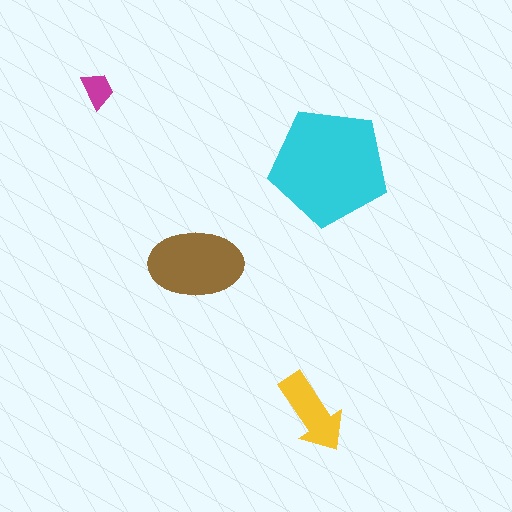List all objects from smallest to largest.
The magenta trapezoid, the yellow arrow, the brown ellipse, the cyan pentagon.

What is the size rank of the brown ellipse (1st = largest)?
2nd.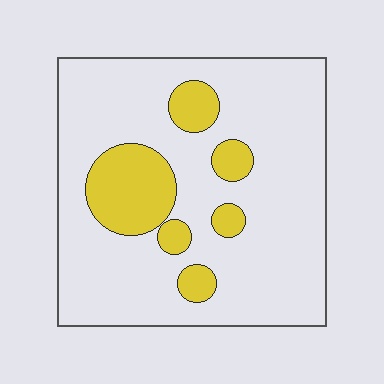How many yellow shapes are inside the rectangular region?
6.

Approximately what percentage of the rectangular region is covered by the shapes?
Approximately 20%.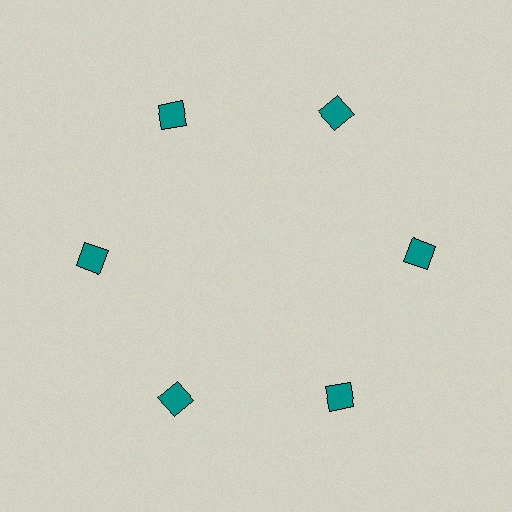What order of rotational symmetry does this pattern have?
This pattern has 6-fold rotational symmetry.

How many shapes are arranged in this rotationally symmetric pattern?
There are 6 shapes, arranged in 6 groups of 1.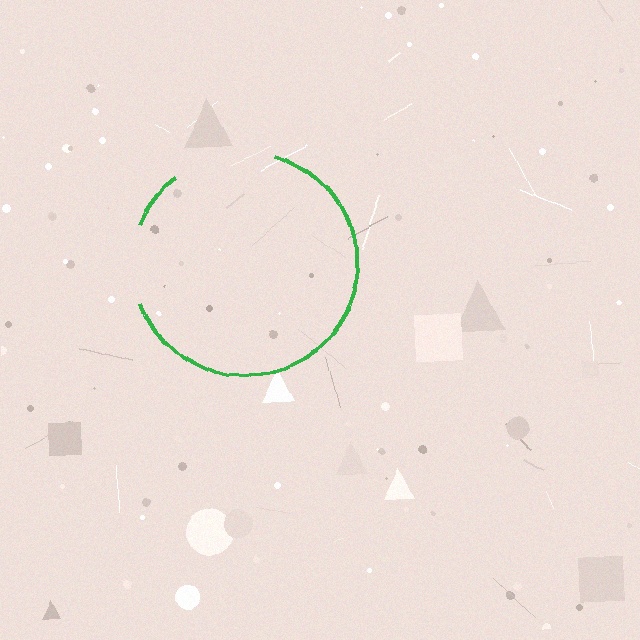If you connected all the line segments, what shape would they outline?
They would outline a circle.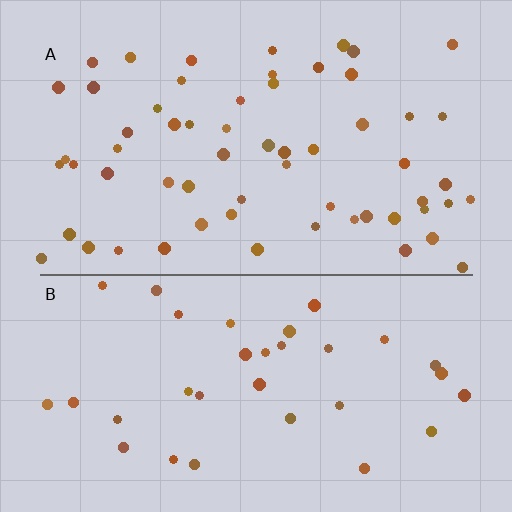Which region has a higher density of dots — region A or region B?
A (the top).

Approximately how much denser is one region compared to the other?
Approximately 1.8× — region A over region B.